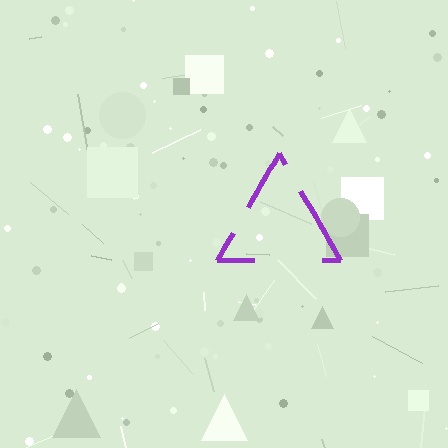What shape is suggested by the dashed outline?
The dashed outline suggests a triangle.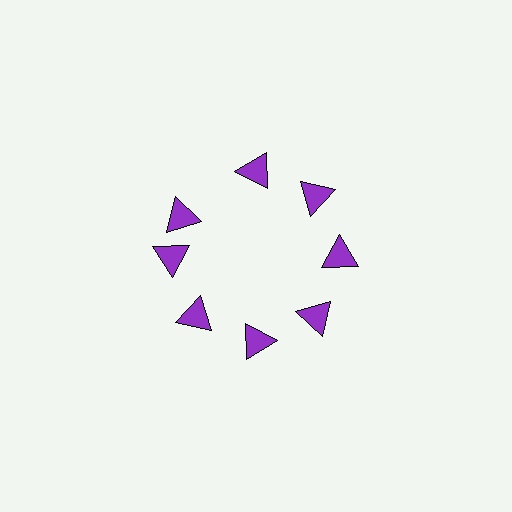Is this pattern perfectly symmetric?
No. The 8 purple triangles are arranged in a ring, but one element near the 10 o'clock position is rotated out of alignment along the ring, breaking the 8-fold rotational symmetry.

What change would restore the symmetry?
The symmetry would be restored by rotating it back into even spacing with its neighbors so that all 8 triangles sit at equal angles and equal distance from the center.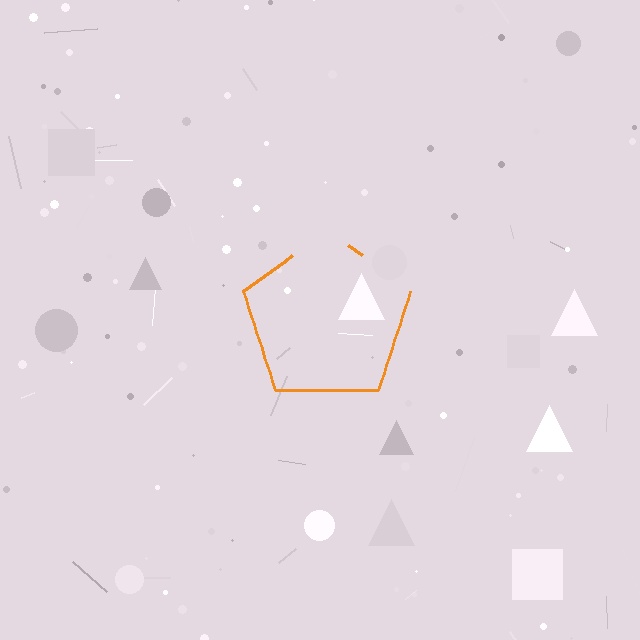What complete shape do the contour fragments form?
The contour fragments form a pentagon.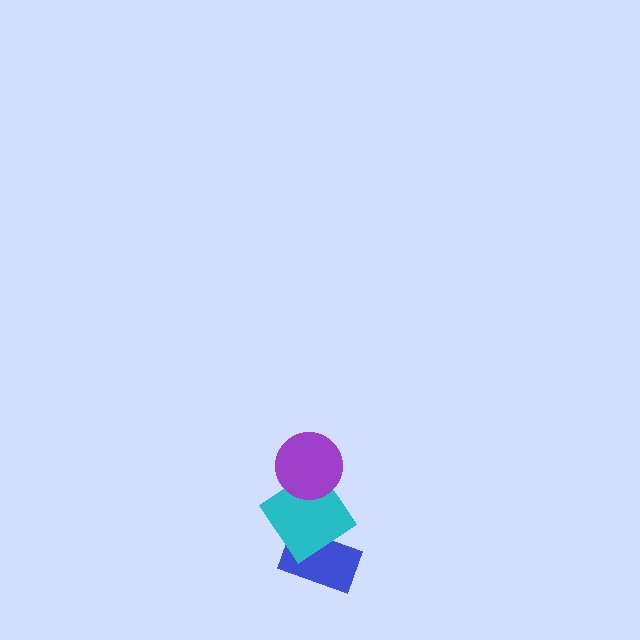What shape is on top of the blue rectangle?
The cyan diamond is on top of the blue rectangle.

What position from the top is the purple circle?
The purple circle is 1st from the top.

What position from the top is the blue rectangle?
The blue rectangle is 3rd from the top.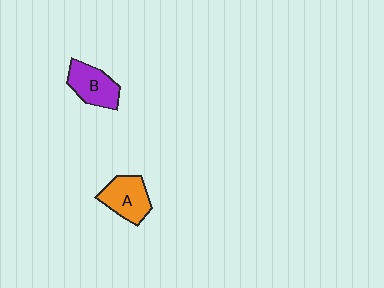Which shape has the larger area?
Shape A (orange).